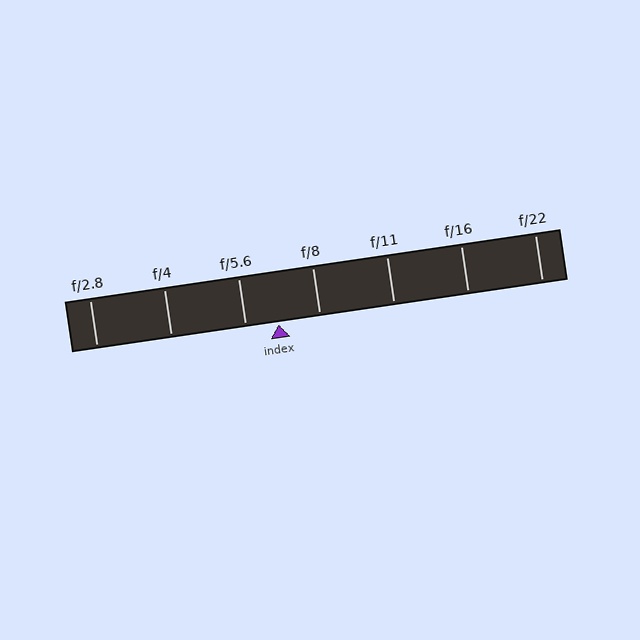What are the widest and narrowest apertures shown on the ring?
The widest aperture shown is f/2.8 and the narrowest is f/22.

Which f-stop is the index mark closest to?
The index mark is closest to f/5.6.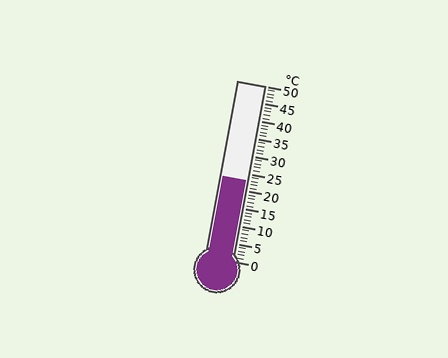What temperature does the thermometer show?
The thermometer shows approximately 23°C.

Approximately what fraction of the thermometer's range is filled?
The thermometer is filled to approximately 45% of its range.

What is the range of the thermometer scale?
The thermometer scale ranges from 0°C to 50°C.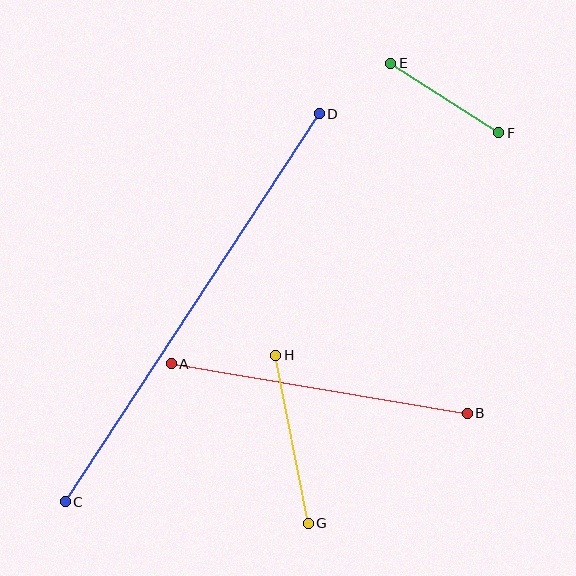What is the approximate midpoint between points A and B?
The midpoint is at approximately (319, 388) pixels.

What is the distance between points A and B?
The distance is approximately 300 pixels.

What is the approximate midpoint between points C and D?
The midpoint is at approximately (192, 308) pixels.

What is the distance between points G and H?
The distance is approximately 171 pixels.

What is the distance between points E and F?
The distance is approximately 129 pixels.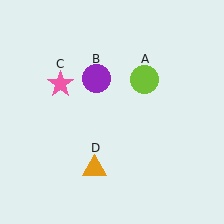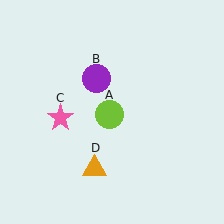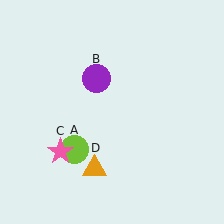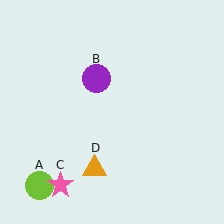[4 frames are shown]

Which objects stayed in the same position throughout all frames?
Purple circle (object B) and orange triangle (object D) remained stationary.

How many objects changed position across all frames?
2 objects changed position: lime circle (object A), pink star (object C).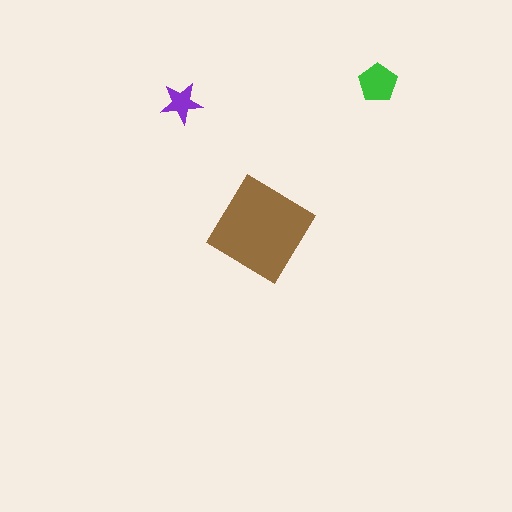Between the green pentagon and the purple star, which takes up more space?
The green pentagon.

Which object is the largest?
The brown diamond.